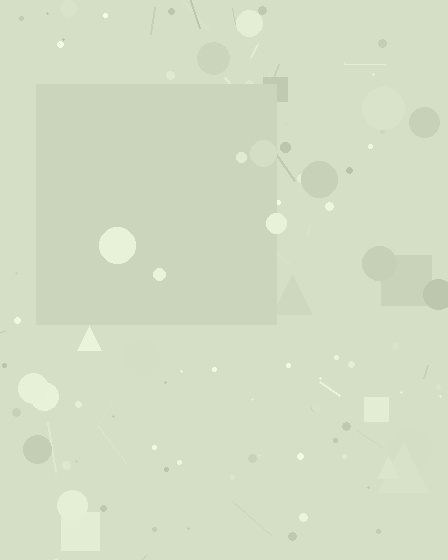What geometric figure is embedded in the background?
A square is embedded in the background.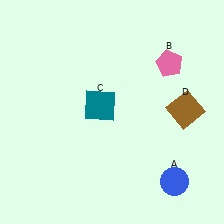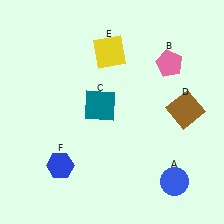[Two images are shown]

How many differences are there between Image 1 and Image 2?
There are 2 differences between the two images.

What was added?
A yellow square (E), a blue hexagon (F) were added in Image 2.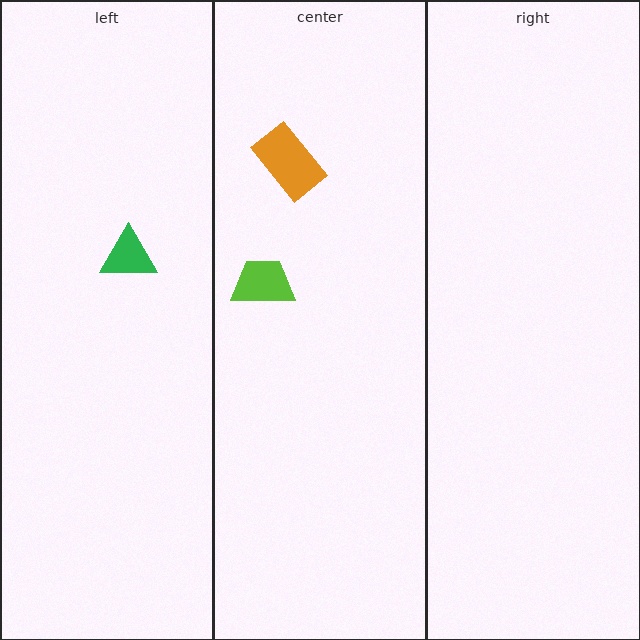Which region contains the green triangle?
The left region.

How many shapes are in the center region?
2.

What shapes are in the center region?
The lime trapezoid, the orange rectangle.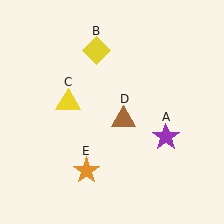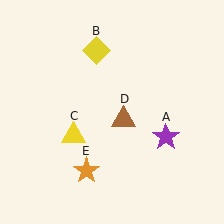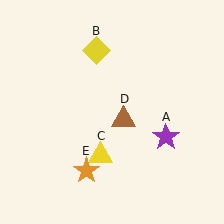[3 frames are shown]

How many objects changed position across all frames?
1 object changed position: yellow triangle (object C).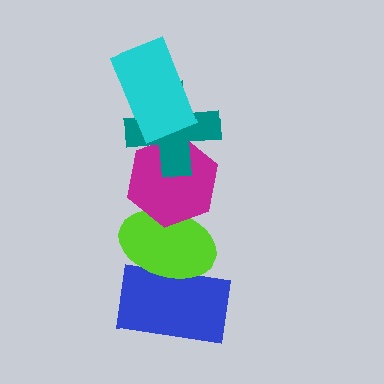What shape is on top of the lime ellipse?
The magenta hexagon is on top of the lime ellipse.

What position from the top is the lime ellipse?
The lime ellipse is 4th from the top.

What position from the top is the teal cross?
The teal cross is 2nd from the top.